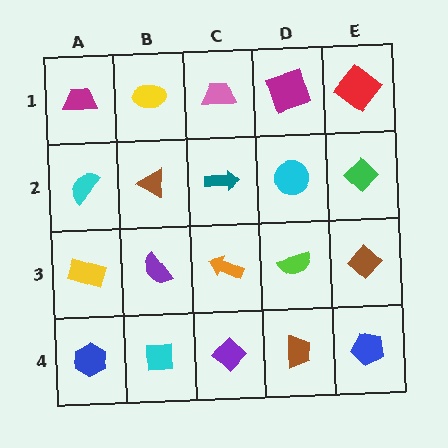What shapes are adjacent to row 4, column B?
A purple semicircle (row 3, column B), a blue hexagon (row 4, column A), a purple diamond (row 4, column C).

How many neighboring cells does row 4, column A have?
2.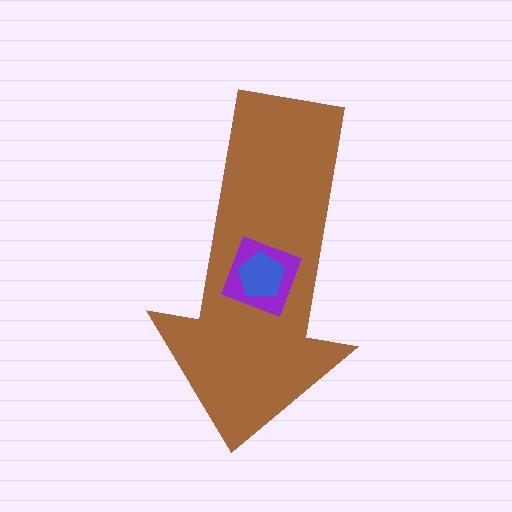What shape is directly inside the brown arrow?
The purple diamond.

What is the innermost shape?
The blue pentagon.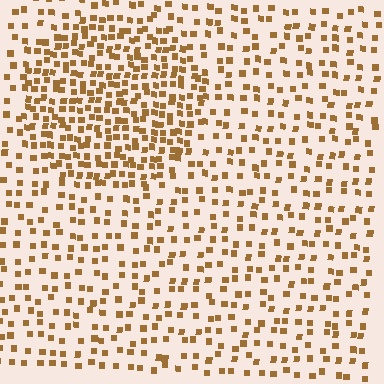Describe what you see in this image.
The image contains small brown elements arranged at two different densities. A circle-shaped region is visible where the elements are more densely packed than the surrounding area.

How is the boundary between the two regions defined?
The boundary is defined by a change in element density (approximately 2.0x ratio). All elements are the same color, size, and shape.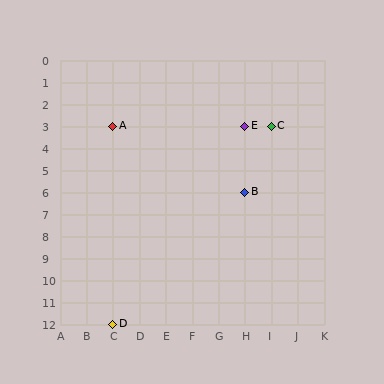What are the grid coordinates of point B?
Point B is at grid coordinates (H, 6).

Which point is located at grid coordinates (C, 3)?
Point A is at (C, 3).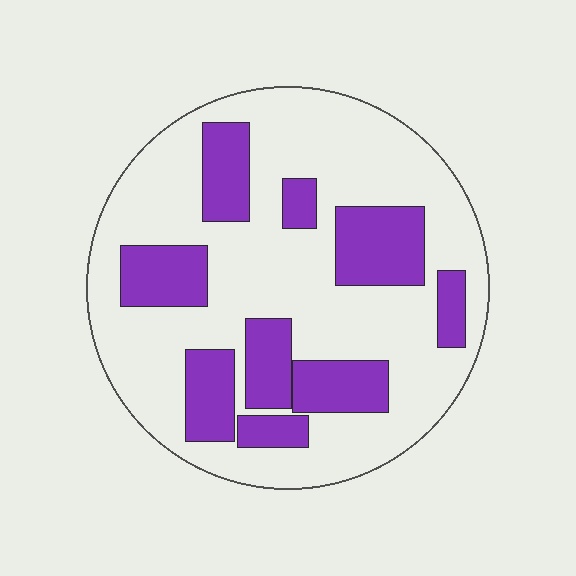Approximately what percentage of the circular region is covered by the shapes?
Approximately 30%.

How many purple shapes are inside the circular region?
9.